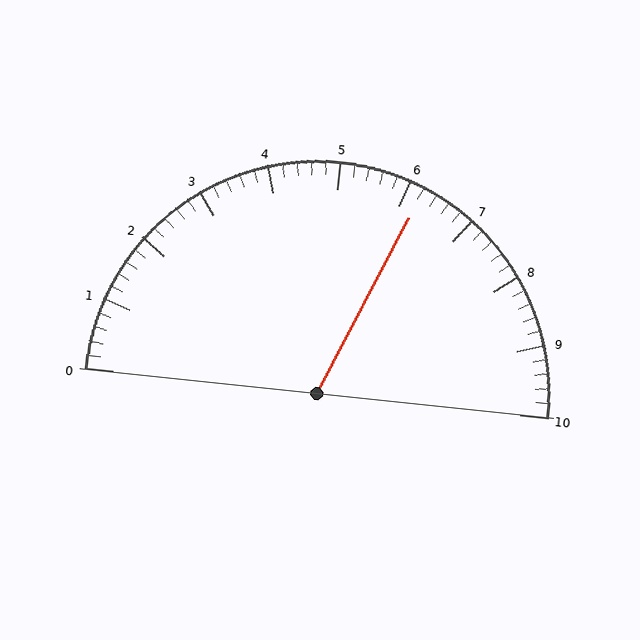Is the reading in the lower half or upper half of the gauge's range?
The reading is in the upper half of the range (0 to 10).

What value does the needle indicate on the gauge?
The needle indicates approximately 6.2.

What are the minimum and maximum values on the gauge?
The gauge ranges from 0 to 10.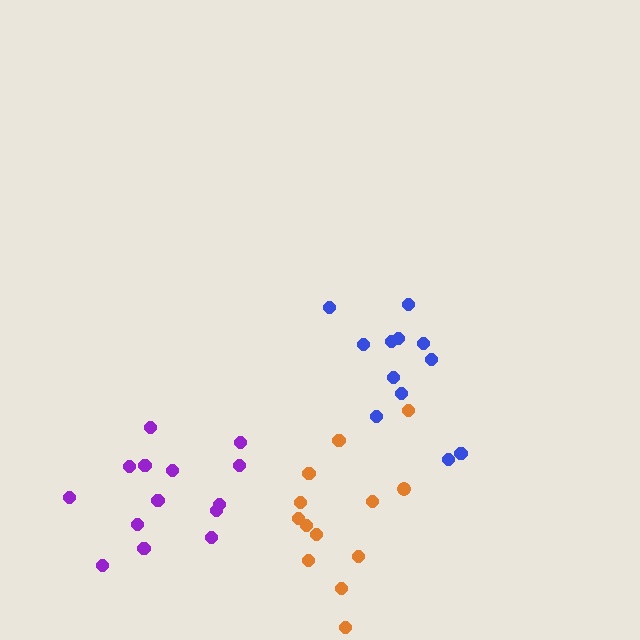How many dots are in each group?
Group 1: 12 dots, Group 2: 13 dots, Group 3: 14 dots (39 total).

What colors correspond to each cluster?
The clusters are colored: blue, orange, purple.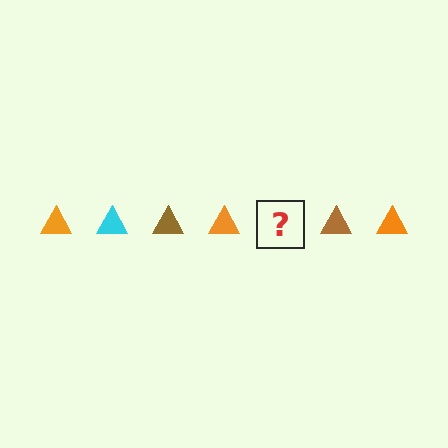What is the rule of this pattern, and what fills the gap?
The rule is that the pattern cycles through orange, cyan, brown triangles. The gap should be filled with a cyan triangle.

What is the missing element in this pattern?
The missing element is a cyan triangle.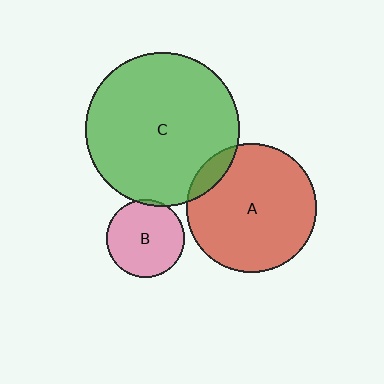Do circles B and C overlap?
Yes.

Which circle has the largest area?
Circle C (green).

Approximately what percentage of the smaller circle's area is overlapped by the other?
Approximately 5%.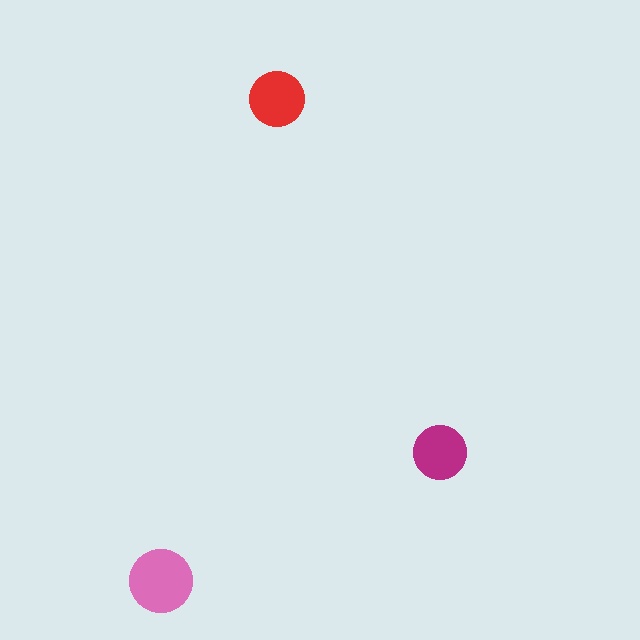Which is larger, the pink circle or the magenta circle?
The pink one.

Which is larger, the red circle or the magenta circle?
The red one.